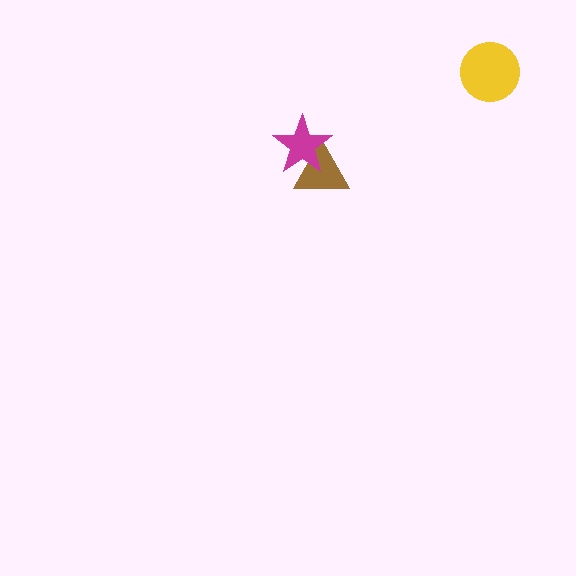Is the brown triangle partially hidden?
Yes, it is partially covered by another shape.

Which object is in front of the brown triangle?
The magenta star is in front of the brown triangle.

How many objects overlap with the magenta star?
1 object overlaps with the magenta star.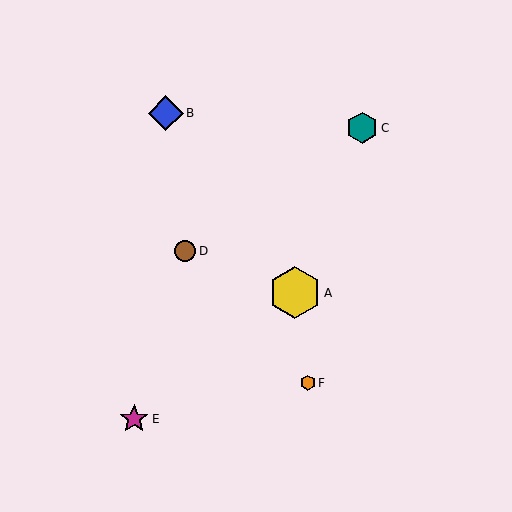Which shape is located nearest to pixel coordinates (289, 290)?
The yellow hexagon (labeled A) at (295, 293) is nearest to that location.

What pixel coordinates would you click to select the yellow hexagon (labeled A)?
Click at (295, 293) to select the yellow hexagon A.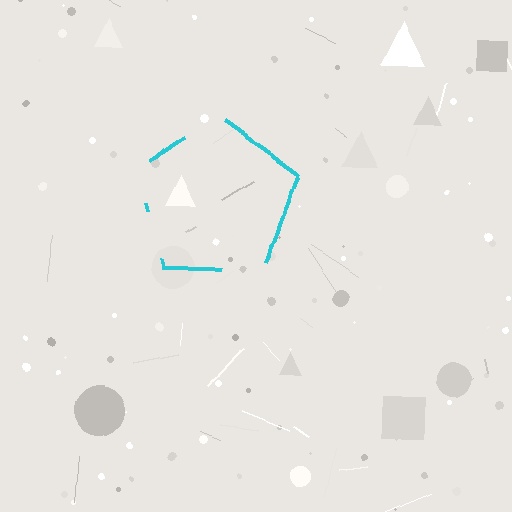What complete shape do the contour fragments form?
The contour fragments form a pentagon.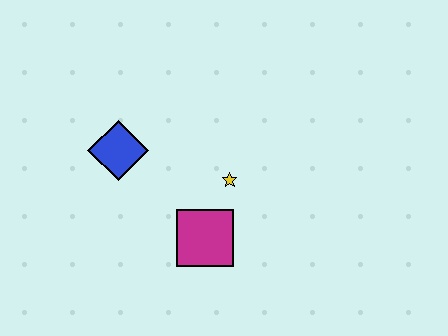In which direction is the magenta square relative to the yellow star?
The magenta square is below the yellow star.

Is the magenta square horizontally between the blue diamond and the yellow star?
Yes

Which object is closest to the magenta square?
The yellow star is closest to the magenta square.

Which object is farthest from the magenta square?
The blue diamond is farthest from the magenta square.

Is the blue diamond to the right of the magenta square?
No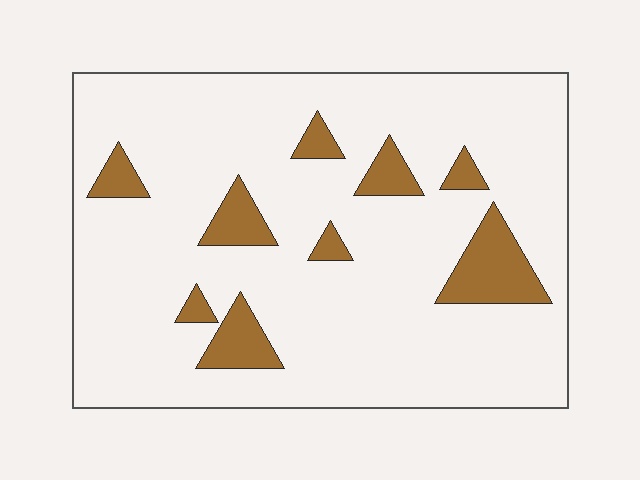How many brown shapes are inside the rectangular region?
9.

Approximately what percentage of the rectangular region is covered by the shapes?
Approximately 15%.